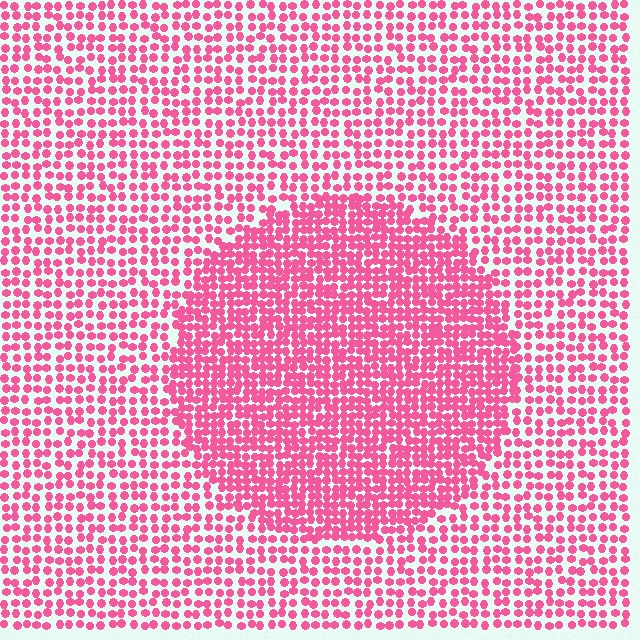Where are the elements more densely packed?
The elements are more densely packed inside the circle boundary.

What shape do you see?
I see a circle.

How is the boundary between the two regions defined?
The boundary is defined by a change in element density (approximately 1.7x ratio). All elements are the same color, size, and shape.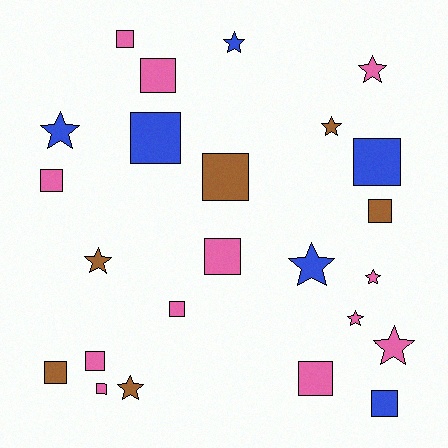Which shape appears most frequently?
Square, with 14 objects.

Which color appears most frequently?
Pink, with 12 objects.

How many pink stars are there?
There are 4 pink stars.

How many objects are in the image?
There are 24 objects.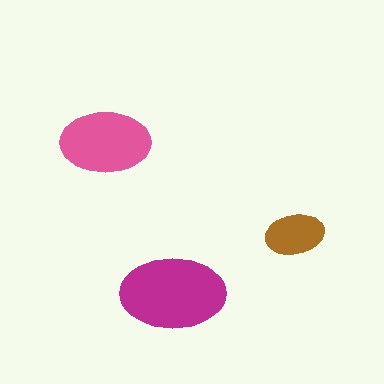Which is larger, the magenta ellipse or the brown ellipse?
The magenta one.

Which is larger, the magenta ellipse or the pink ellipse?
The magenta one.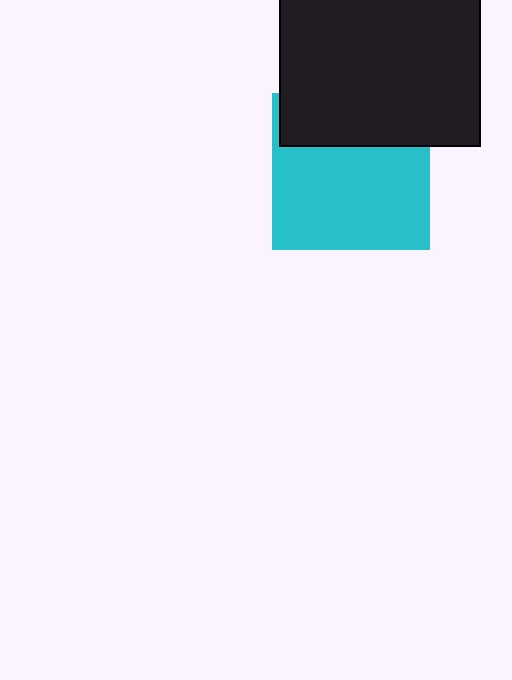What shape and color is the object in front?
The object in front is a black square.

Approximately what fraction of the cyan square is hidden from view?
Roughly 33% of the cyan square is hidden behind the black square.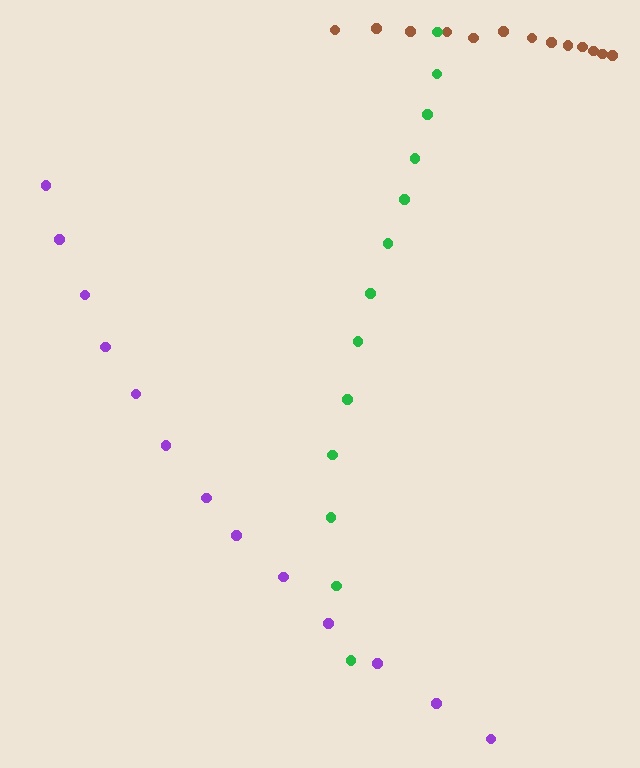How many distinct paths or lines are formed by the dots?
There are 3 distinct paths.